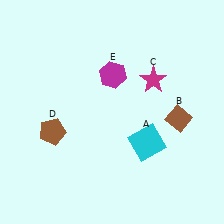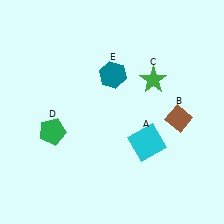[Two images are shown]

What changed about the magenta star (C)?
In Image 1, C is magenta. In Image 2, it changed to green.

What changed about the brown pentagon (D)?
In Image 1, D is brown. In Image 2, it changed to green.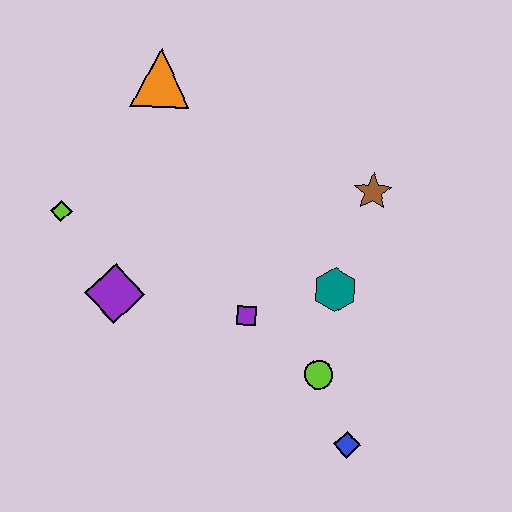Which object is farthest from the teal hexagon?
The lime diamond is farthest from the teal hexagon.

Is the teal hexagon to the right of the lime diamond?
Yes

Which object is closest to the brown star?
The teal hexagon is closest to the brown star.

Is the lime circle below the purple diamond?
Yes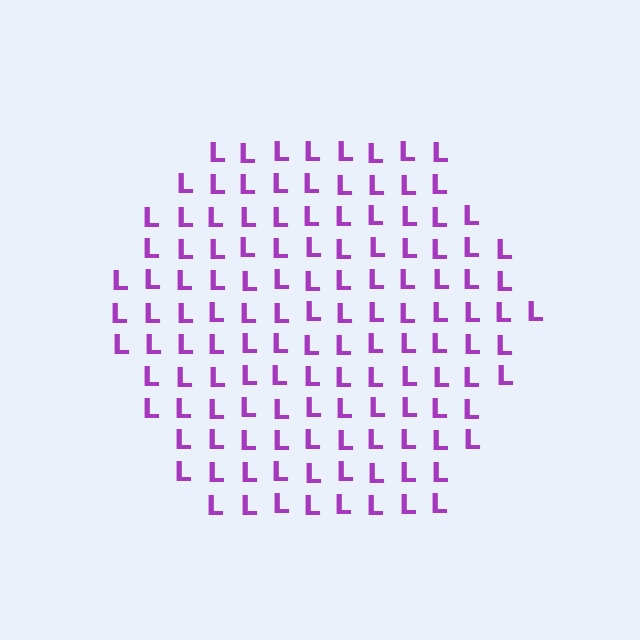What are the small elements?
The small elements are letter L's.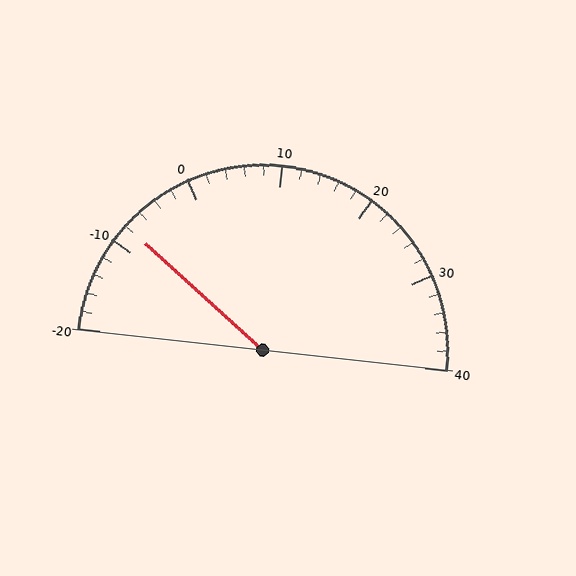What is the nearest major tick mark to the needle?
The nearest major tick mark is -10.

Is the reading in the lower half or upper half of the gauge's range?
The reading is in the lower half of the range (-20 to 40).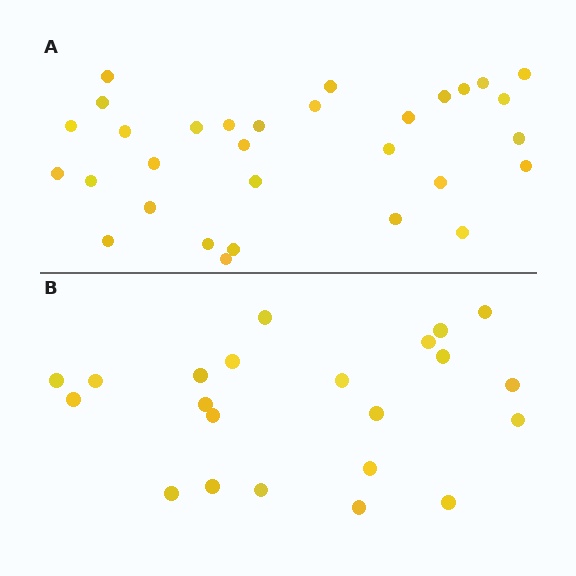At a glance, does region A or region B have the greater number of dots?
Region A (the top region) has more dots.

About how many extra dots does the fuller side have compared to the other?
Region A has roughly 8 or so more dots than region B.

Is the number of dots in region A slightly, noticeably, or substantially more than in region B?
Region A has noticeably more, but not dramatically so. The ratio is roughly 1.4 to 1.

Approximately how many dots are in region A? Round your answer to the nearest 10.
About 30 dots. (The exact count is 31, which rounds to 30.)